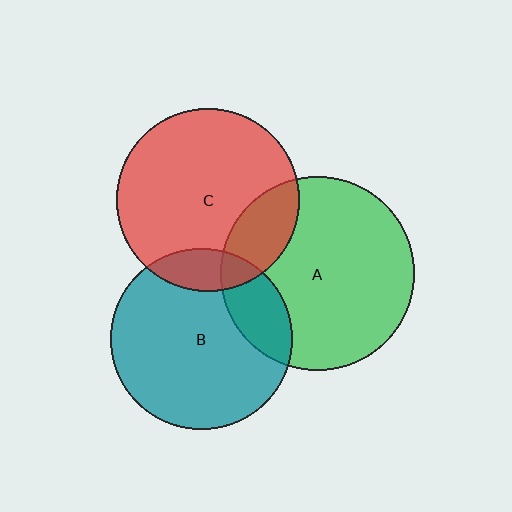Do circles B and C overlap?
Yes.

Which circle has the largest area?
Circle A (green).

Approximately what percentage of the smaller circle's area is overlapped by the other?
Approximately 15%.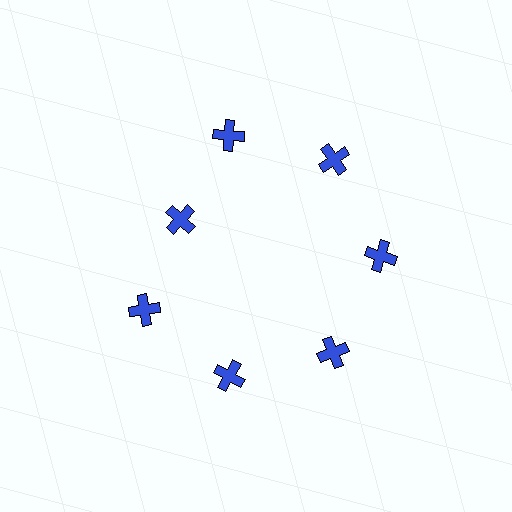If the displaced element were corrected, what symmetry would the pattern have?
It would have 7-fold rotational symmetry — the pattern would map onto itself every 51 degrees.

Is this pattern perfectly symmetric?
No. The 7 blue crosses are arranged in a ring, but one element near the 10 o'clock position is pulled inward toward the center, breaking the 7-fold rotational symmetry.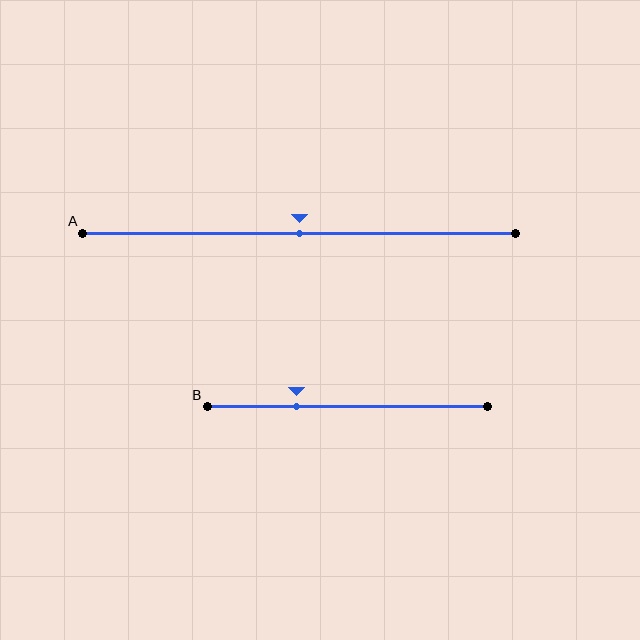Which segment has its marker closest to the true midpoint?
Segment A has its marker closest to the true midpoint.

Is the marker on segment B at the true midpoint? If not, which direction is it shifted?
No, the marker on segment B is shifted to the left by about 18% of the segment length.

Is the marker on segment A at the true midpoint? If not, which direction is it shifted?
Yes, the marker on segment A is at the true midpoint.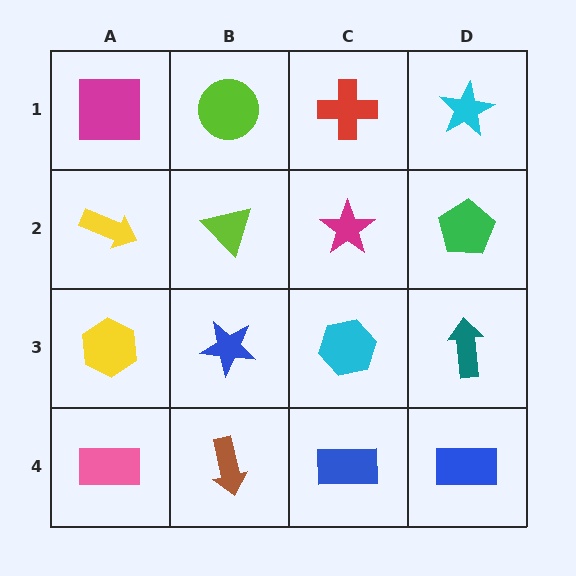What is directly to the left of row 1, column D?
A red cross.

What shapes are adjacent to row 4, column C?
A cyan hexagon (row 3, column C), a brown arrow (row 4, column B), a blue rectangle (row 4, column D).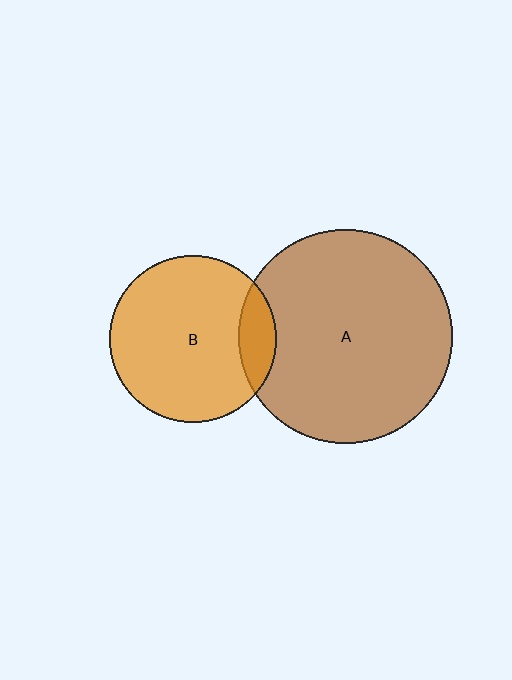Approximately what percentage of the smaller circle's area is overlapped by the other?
Approximately 15%.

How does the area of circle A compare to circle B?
Approximately 1.6 times.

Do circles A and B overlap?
Yes.